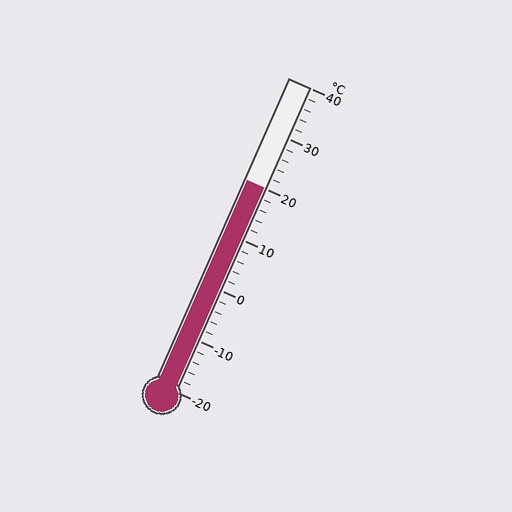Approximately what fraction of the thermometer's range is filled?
The thermometer is filled to approximately 65% of its range.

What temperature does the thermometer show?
The thermometer shows approximately 20°C.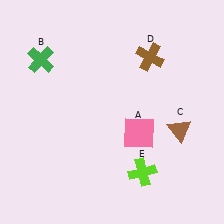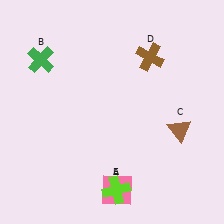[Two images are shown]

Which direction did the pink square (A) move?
The pink square (A) moved down.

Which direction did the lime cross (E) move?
The lime cross (E) moved left.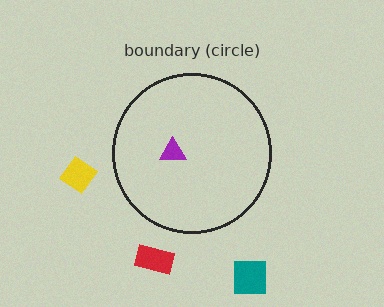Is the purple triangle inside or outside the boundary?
Inside.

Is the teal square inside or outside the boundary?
Outside.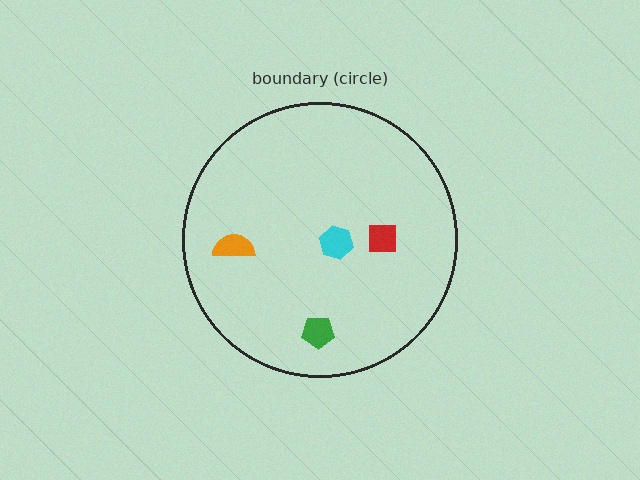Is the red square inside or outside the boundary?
Inside.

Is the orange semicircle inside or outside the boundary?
Inside.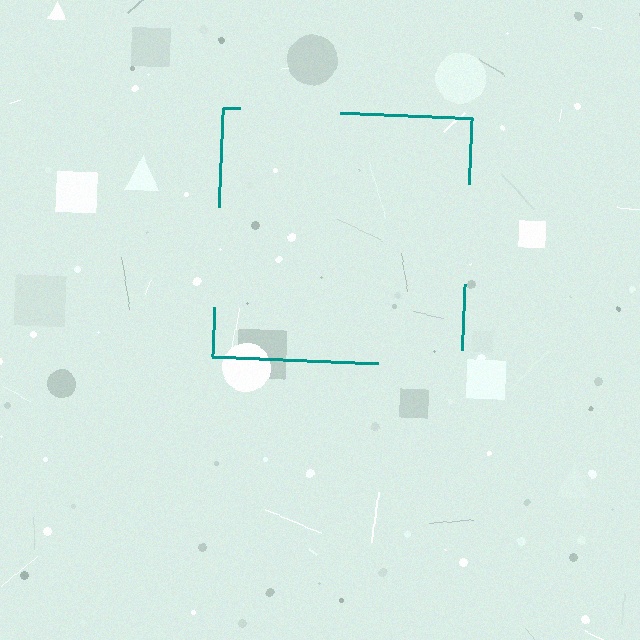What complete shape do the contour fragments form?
The contour fragments form a square.